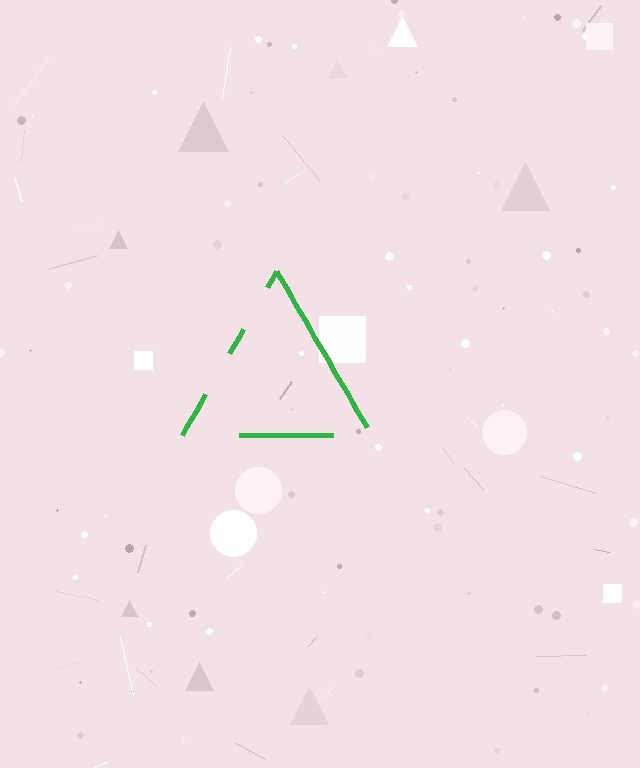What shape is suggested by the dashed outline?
The dashed outline suggests a triangle.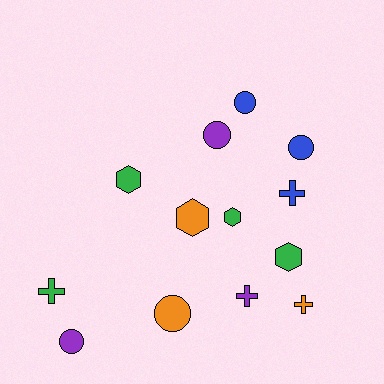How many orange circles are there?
There is 1 orange circle.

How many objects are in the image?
There are 13 objects.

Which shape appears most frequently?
Circle, with 5 objects.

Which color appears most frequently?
Green, with 4 objects.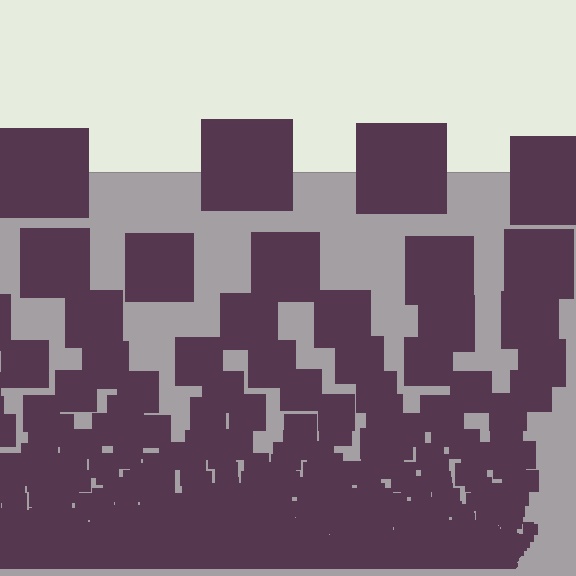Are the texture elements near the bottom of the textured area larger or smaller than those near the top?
Smaller. The gradient is inverted — elements near the bottom are smaller and denser.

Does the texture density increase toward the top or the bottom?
Density increases toward the bottom.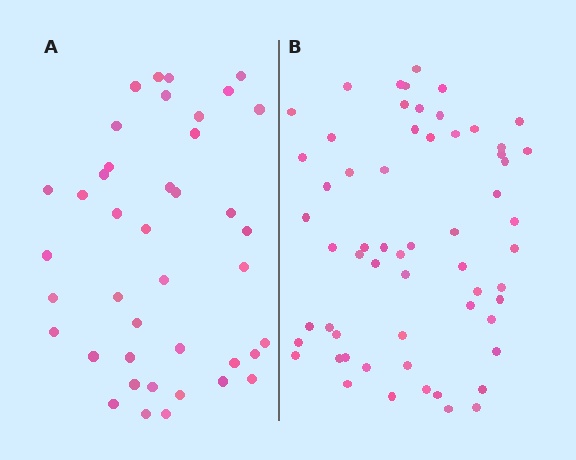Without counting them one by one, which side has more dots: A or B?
Region B (the right region) has more dots.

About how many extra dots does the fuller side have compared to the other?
Region B has approximately 20 more dots than region A.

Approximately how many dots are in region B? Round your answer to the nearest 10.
About 60 dots.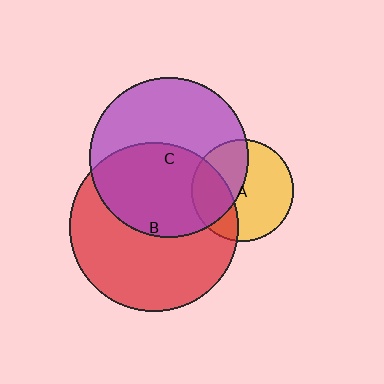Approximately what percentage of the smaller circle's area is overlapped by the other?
Approximately 40%.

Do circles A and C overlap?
Yes.